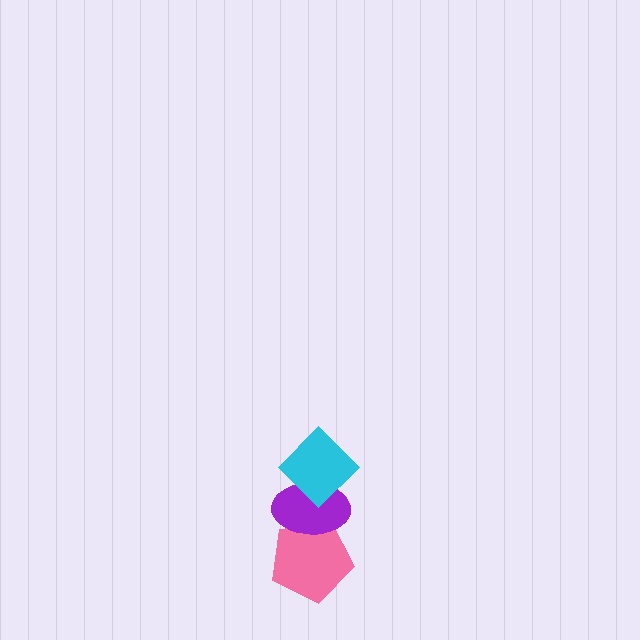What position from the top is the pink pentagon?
The pink pentagon is 3rd from the top.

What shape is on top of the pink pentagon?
The purple ellipse is on top of the pink pentagon.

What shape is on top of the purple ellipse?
The cyan diamond is on top of the purple ellipse.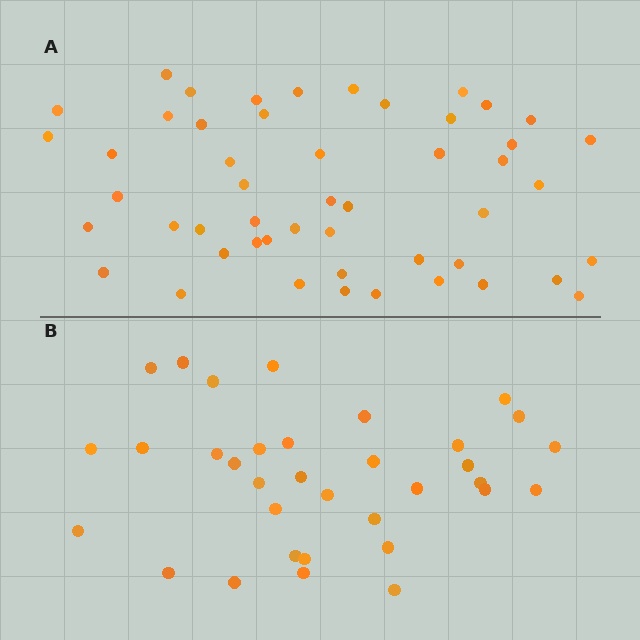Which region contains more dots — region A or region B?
Region A (the top region) has more dots.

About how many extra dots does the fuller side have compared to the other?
Region A has approximately 15 more dots than region B.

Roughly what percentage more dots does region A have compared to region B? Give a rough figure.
About 45% more.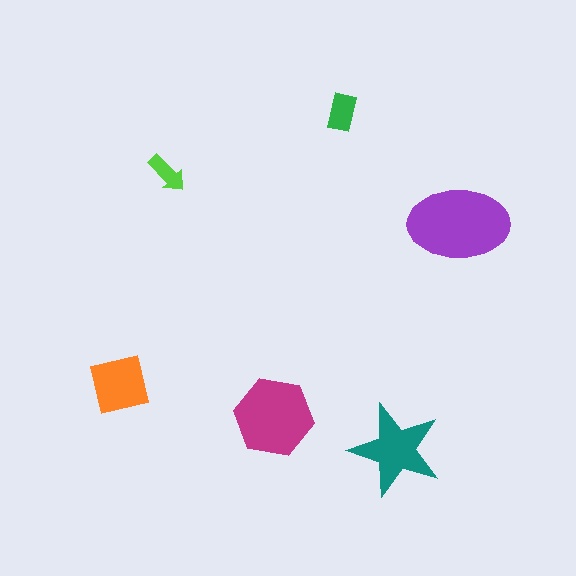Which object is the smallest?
The lime arrow.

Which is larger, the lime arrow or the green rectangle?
The green rectangle.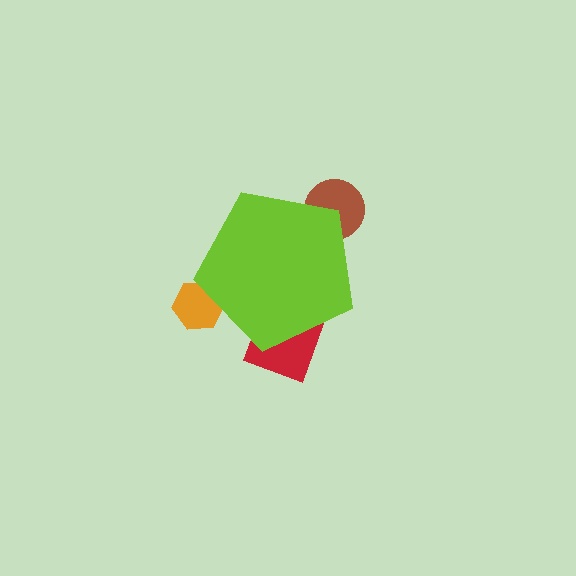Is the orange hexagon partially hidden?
Yes, the orange hexagon is partially hidden behind the lime pentagon.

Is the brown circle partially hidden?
Yes, the brown circle is partially hidden behind the lime pentagon.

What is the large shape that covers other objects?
A lime pentagon.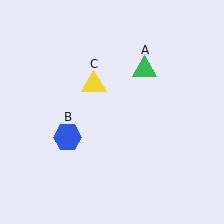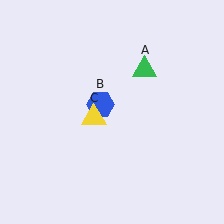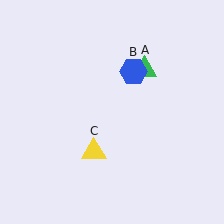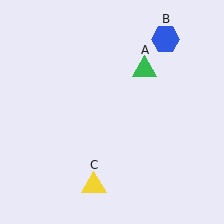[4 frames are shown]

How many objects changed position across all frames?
2 objects changed position: blue hexagon (object B), yellow triangle (object C).